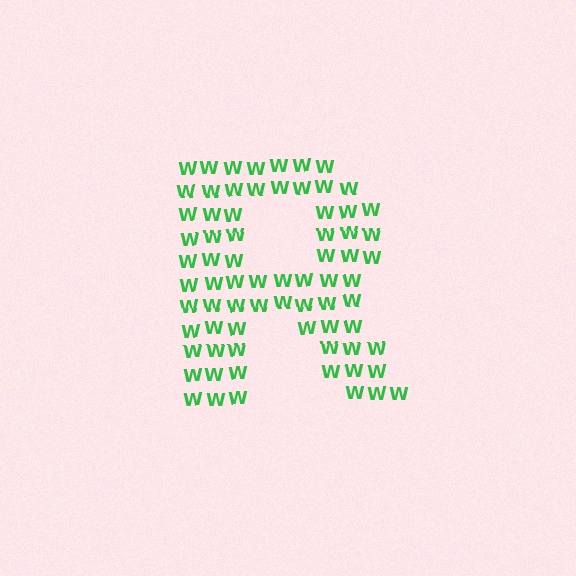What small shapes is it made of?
It is made of small letter W's.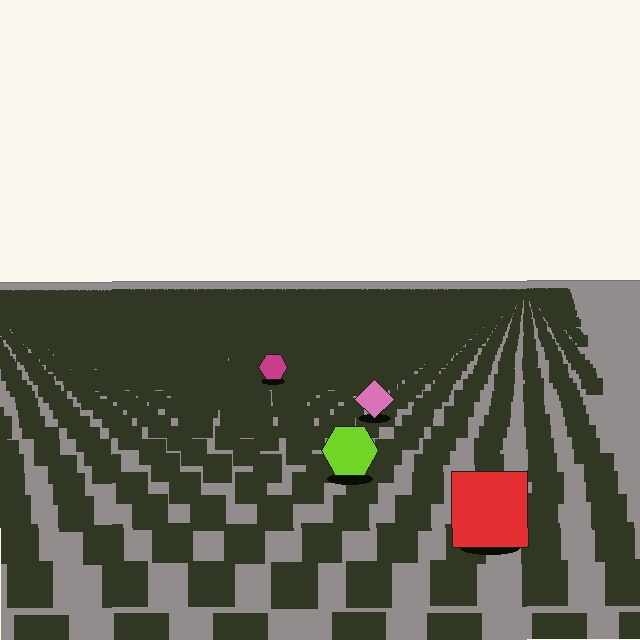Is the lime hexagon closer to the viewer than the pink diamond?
Yes. The lime hexagon is closer — you can tell from the texture gradient: the ground texture is coarser near it.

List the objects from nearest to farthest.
From nearest to farthest: the red square, the lime hexagon, the pink diamond, the magenta hexagon.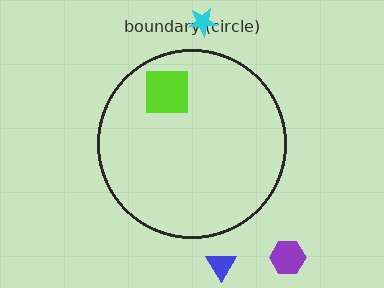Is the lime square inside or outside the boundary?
Inside.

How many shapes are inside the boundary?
1 inside, 3 outside.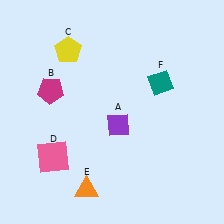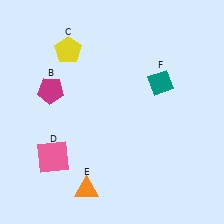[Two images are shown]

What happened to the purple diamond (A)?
The purple diamond (A) was removed in Image 2. It was in the bottom-right area of Image 1.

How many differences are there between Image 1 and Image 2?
There is 1 difference between the two images.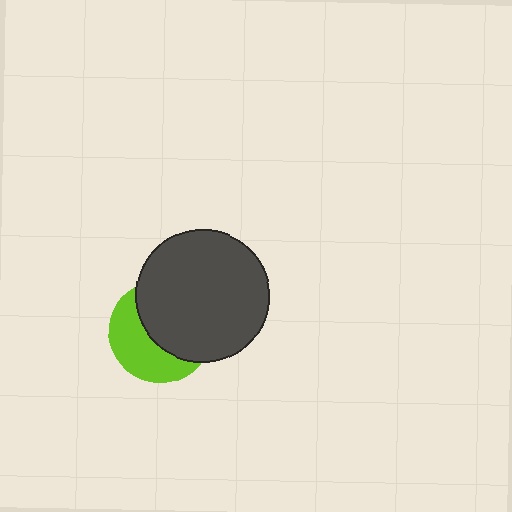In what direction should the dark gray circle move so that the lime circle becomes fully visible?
The dark gray circle should move toward the upper-right. That is the shortest direction to clear the overlap and leave the lime circle fully visible.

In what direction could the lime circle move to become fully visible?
The lime circle could move toward the lower-left. That would shift it out from behind the dark gray circle entirely.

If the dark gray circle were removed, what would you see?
You would see the complete lime circle.